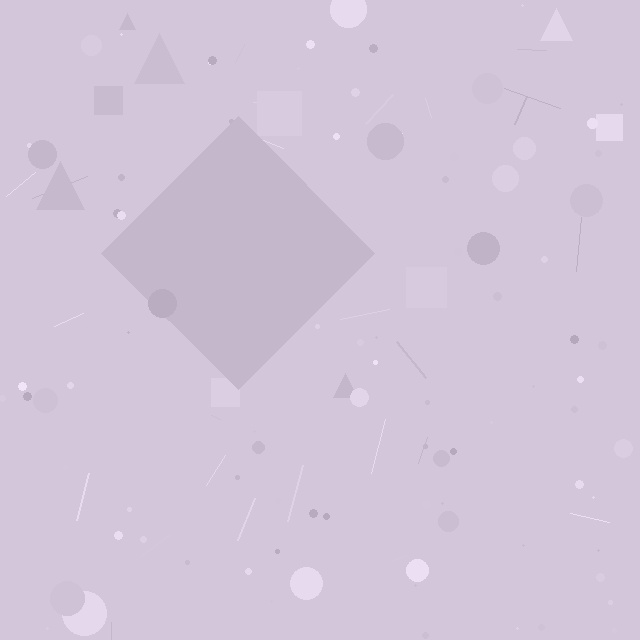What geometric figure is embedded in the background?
A diamond is embedded in the background.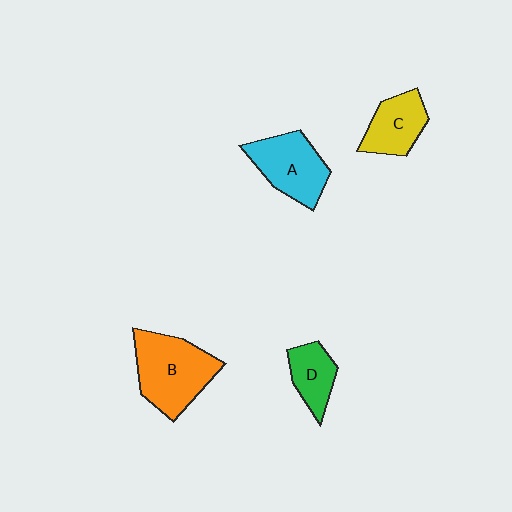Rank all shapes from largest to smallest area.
From largest to smallest: B (orange), A (cyan), C (yellow), D (green).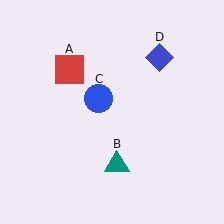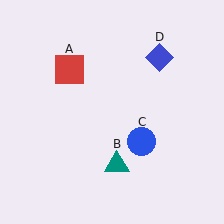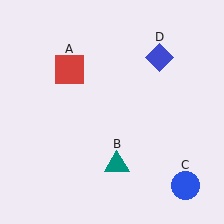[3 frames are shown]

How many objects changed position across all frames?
1 object changed position: blue circle (object C).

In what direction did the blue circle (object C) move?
The blue circle (object C) moved down and to the right.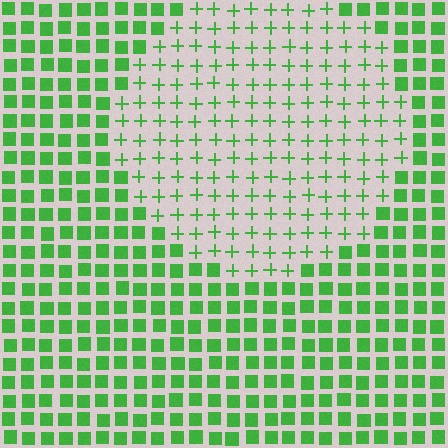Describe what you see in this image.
The image is filled with small green elements arranged in a uniform grid. A circle-shaped region contains plus signs, while the surrounding area contains squares. The boundary is defined purely by the change in element shape.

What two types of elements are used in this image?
The image uses plus signs inside the circle region and squares outside it.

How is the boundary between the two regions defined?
The boundary is defined by a change in element shape: plus signs inside vs. squares outside. All elements share the same color and spacing.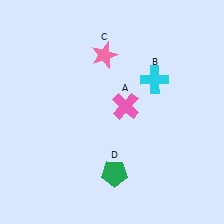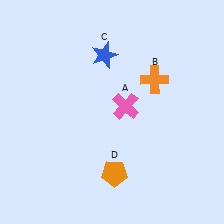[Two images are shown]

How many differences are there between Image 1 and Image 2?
There are 3 differences between the two images.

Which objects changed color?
B changed from cyan to orange. C changed from pink to blue. D changed from green to orange.